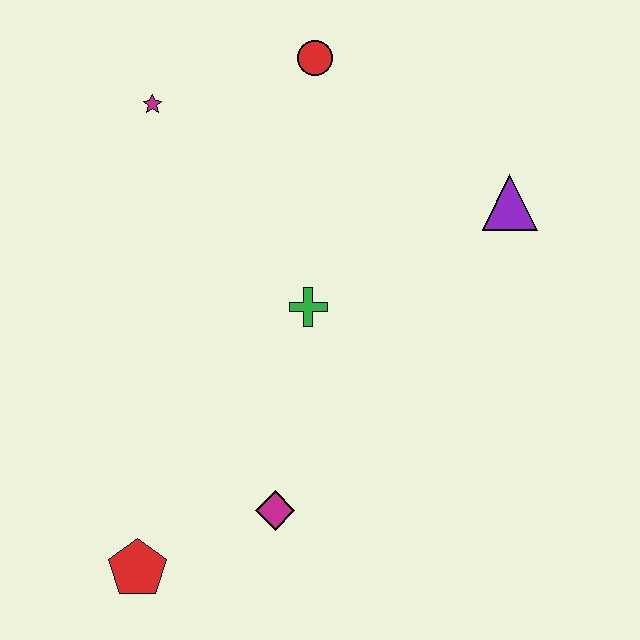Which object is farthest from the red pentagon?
The red circle is farthest from the red pentagon.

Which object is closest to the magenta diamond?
The red pentagon is closest to the magenta diamond.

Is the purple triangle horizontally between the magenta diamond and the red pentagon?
No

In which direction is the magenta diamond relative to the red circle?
The magenta diamond is below the red circle.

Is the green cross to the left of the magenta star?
No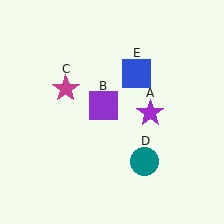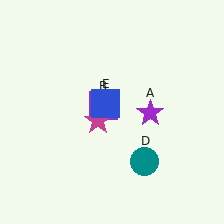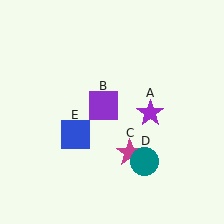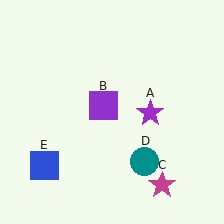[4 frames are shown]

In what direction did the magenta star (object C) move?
The magenta star (object C) moved down and to the right.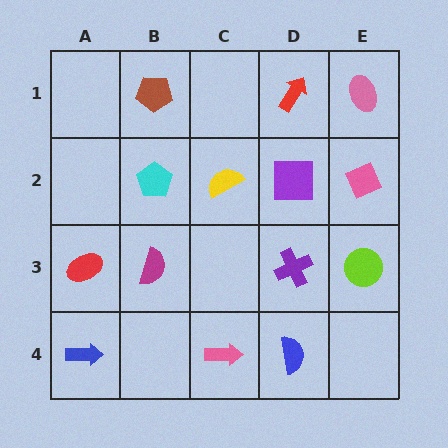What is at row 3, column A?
A red ellipse.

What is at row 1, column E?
A pink ellipse.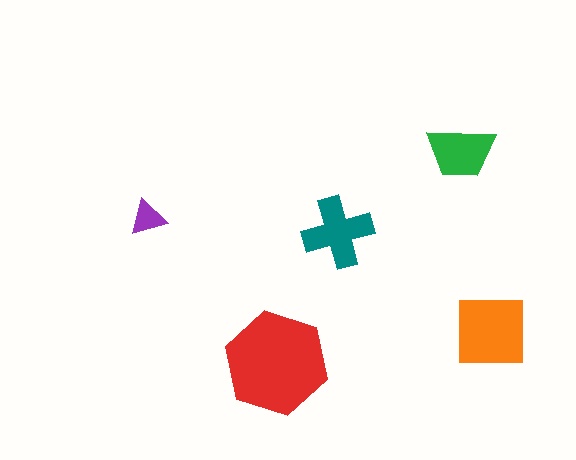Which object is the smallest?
The purple triangle.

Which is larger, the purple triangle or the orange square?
The orange square.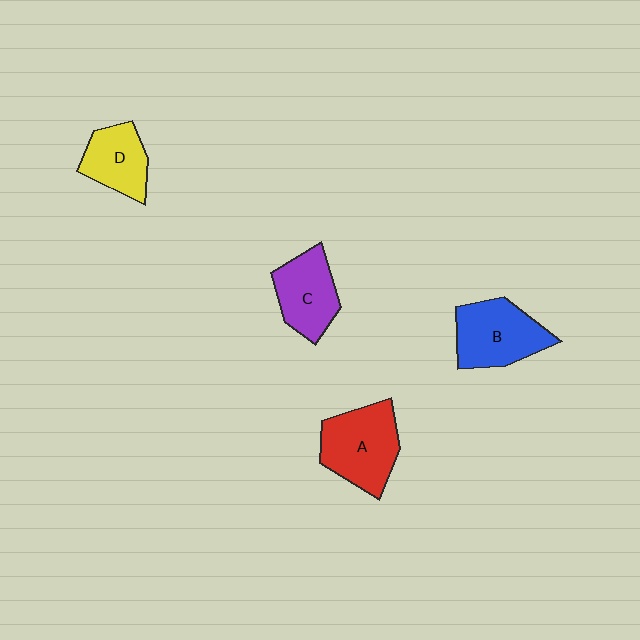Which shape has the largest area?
Shape A (red).